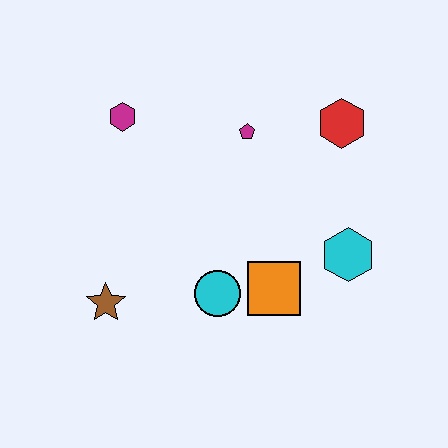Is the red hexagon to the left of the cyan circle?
No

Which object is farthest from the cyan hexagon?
The magenta hexagon is farthest from the cyan hexagon.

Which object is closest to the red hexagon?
The magenta pentagon is closest to the red hexagon.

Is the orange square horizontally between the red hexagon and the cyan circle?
Yes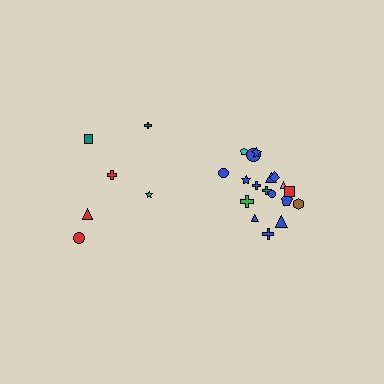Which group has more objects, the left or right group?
The right group.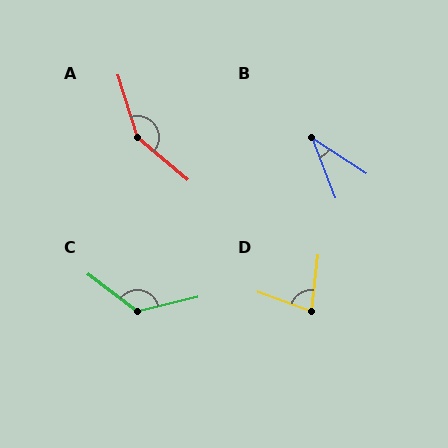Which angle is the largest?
A, at approximately 148 degrees.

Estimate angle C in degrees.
Approximately 129 degrees.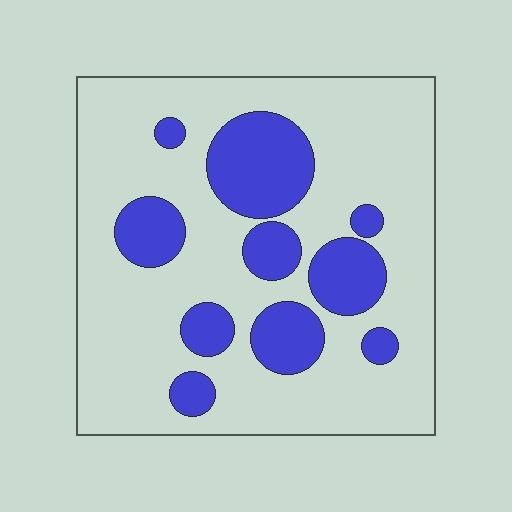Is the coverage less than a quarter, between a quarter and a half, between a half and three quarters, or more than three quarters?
Less than a quarter.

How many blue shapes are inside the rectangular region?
10.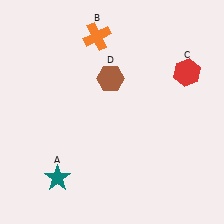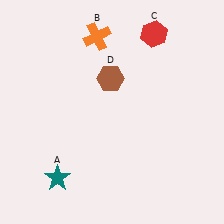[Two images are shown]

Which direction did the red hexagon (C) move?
The red hexagon (C) moved up.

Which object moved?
The red hexagon (C) moved up.